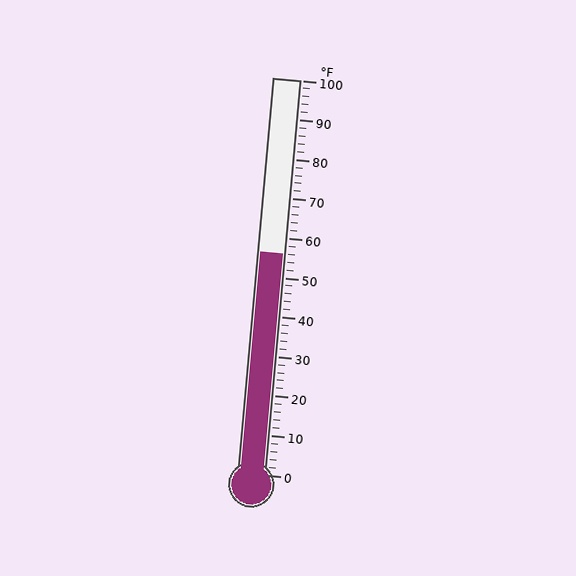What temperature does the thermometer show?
The thermometer shows approximately 56°F.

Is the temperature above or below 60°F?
The temperature is below 60°F.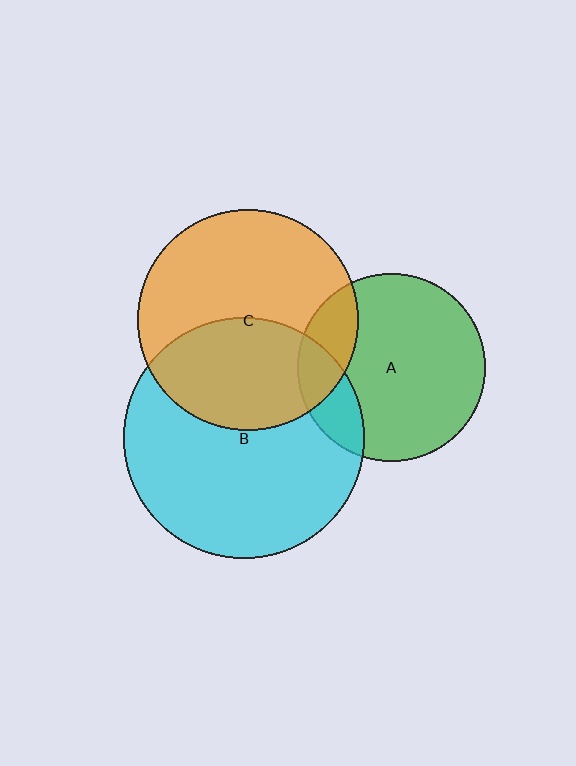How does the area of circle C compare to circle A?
Approximately 1.4 times.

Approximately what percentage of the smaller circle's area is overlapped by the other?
Approximately 15%.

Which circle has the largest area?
Circle B (cyan).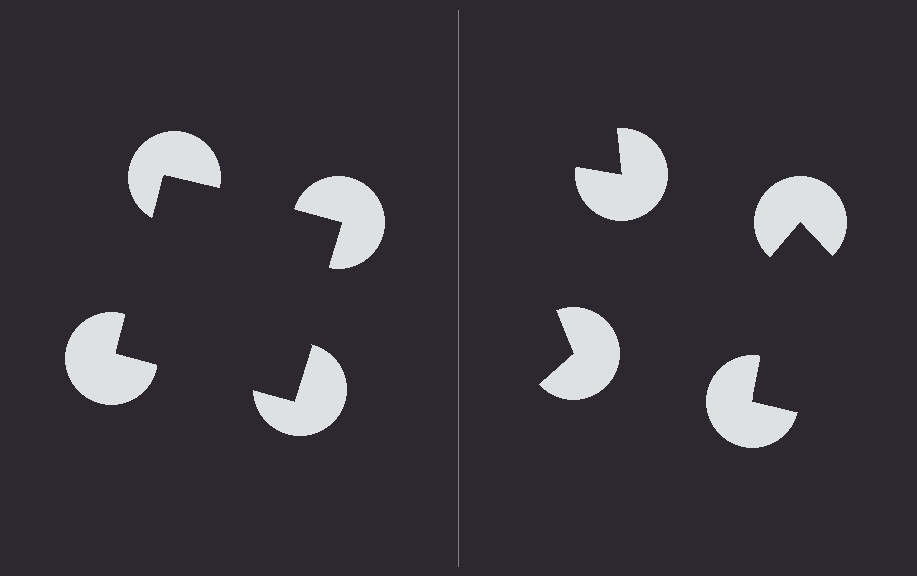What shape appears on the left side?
An illusory square.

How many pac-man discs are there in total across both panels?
8 — 4 on each side.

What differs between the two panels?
The pac-man discs are positioned identically on both sides; only the wedge orientations differ. On the left they align to a square; on the right they are misaligned.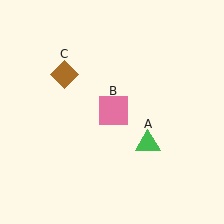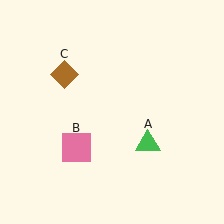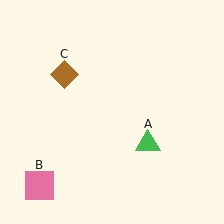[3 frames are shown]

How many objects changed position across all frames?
1 object changed position: pink square (object B).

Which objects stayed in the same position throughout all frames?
Green triangle (object A) and brown diamond (object C) remained stationary.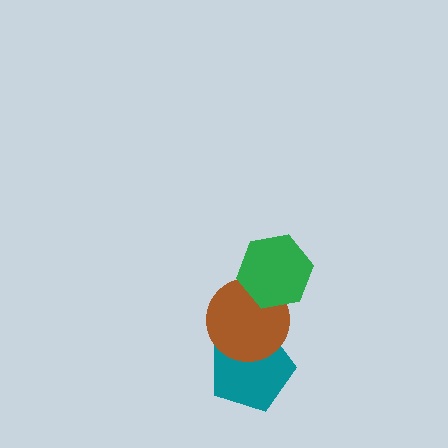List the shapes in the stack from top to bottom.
From top to bottom: the green hexagon, the brown circle, the teal pentagon.